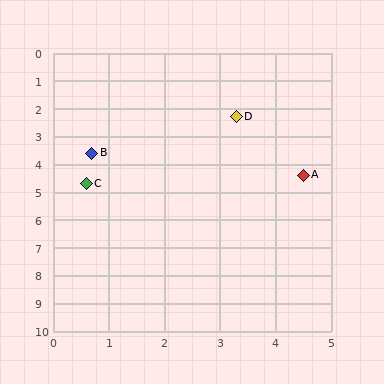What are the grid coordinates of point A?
Point A is at approximately (4.5, 4.4).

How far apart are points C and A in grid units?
Points C and A are about 3.9 grid units apart.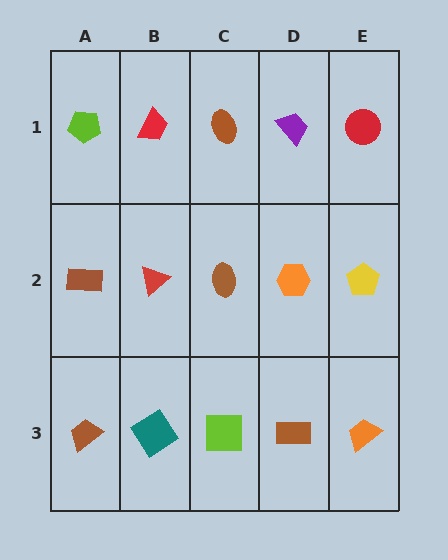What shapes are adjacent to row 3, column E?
A yellow pentagon (row 2, column E), a brown rectangle (row 3, column D).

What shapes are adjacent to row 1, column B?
A red triangle (row 2, column B), a lime pentagon (row 1, column A), a brown ellipse (row 1, column C).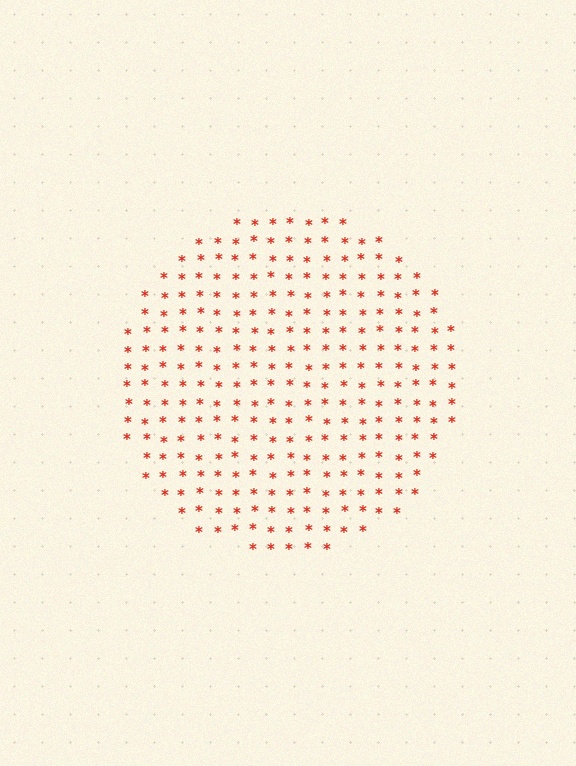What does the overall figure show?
The overall figure shows a circle.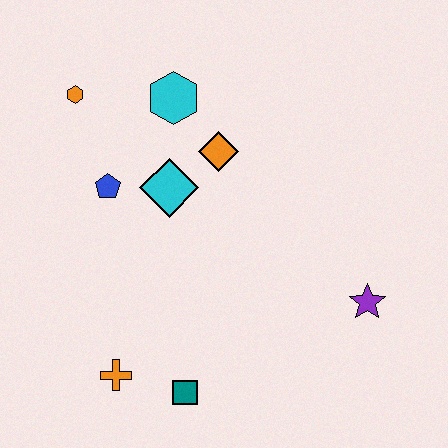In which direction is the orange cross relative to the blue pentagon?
The orange cross is below the blue pentagon.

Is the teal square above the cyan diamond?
No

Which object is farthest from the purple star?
The orange hexagon is farthest from the purple star.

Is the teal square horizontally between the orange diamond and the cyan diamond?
Yes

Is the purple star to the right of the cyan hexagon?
Yes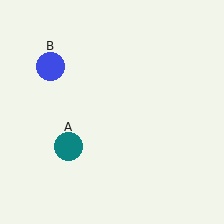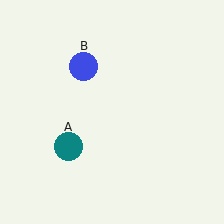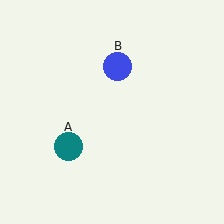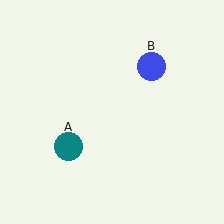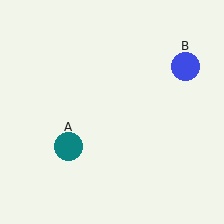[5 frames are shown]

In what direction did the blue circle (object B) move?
The blue circle (object B) moved right.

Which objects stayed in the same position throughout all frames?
Teal circle (object A) remained stationary.